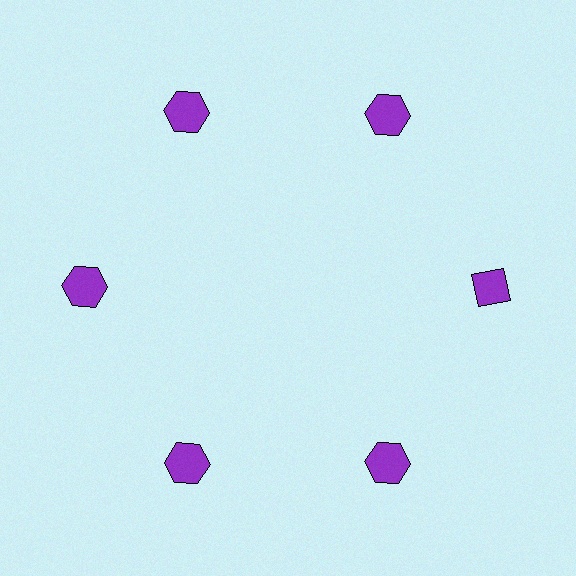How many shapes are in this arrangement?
There are 6 shapes arranged in a ring pattern.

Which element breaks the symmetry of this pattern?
The purple diamond at roughly the 3 o'clock position breaks the symmetry. All other shapes are purple hexagons.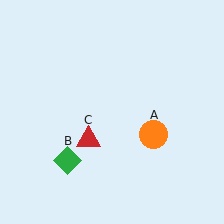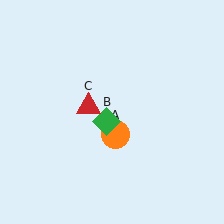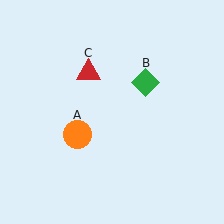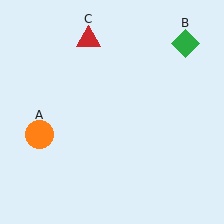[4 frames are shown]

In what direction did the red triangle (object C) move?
The red triangle (object C) moved up.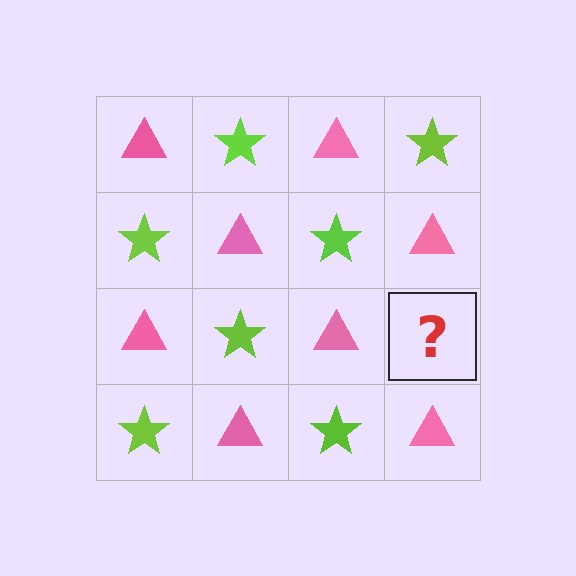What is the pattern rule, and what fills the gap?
The rule is that it alternates pink triangle and lime star in a checkerboard pattern. The gap should be filled with a lime star.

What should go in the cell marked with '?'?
The missing cell should contain a lime star.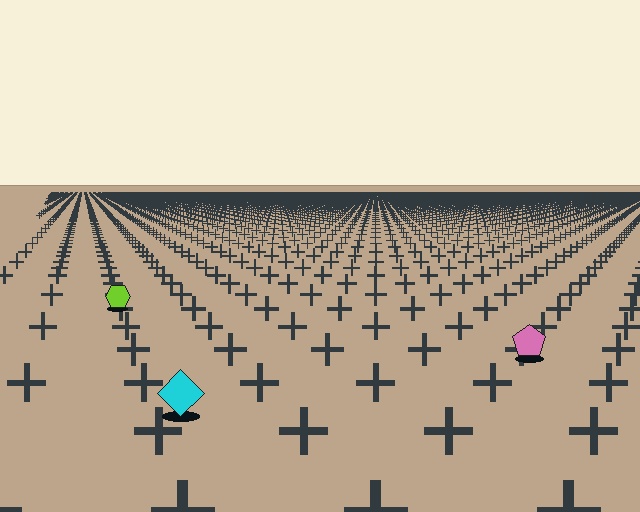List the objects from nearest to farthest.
From nearest to farthest: the cyan diamond, the pink pentagon, the lime hexagon.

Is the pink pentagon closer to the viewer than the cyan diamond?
No. The cyan diamond is closer — you can tell from the texture gradient: the ground texture is coarser near it.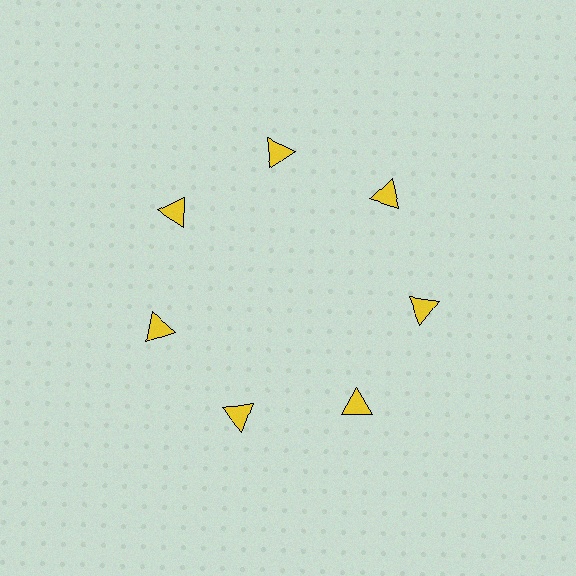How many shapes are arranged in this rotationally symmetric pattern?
There are 7 shapes, arranged in 7 groups of 1.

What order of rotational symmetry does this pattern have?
This pattern has 7-fold rotational symmetry.